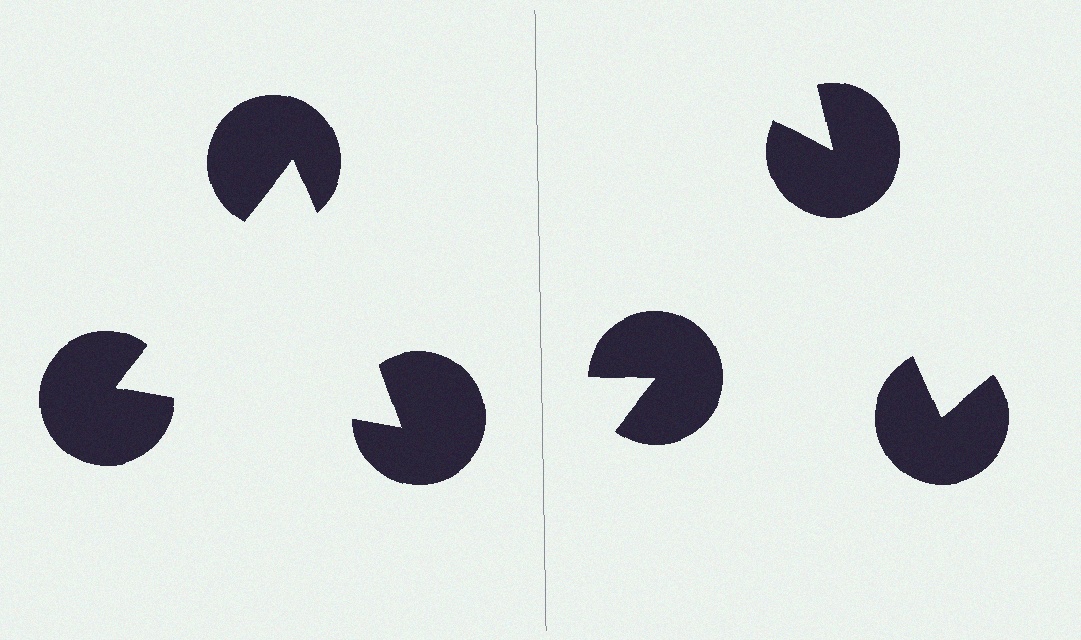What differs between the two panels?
The pac-man discs are positioned identically on both sides; only the wedge orientations differ. On the left they align to a triangle; on the right they are misaligned.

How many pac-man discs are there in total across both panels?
6 — 3 on each side.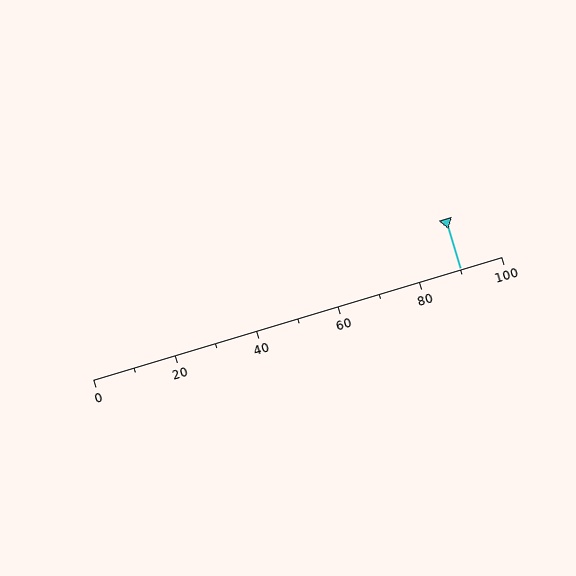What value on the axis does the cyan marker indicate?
The marker indicates approximately 90.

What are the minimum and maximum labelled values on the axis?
The axis runs from 0 to 100.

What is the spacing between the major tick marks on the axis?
The major ticks are spaced 20 apart.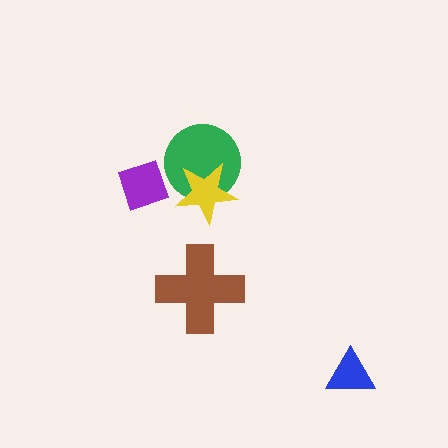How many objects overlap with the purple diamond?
0 objects overlap with the purple diamond.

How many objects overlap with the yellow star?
1 object overlaps with the yellow star.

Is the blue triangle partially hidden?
No, no other shape covers it.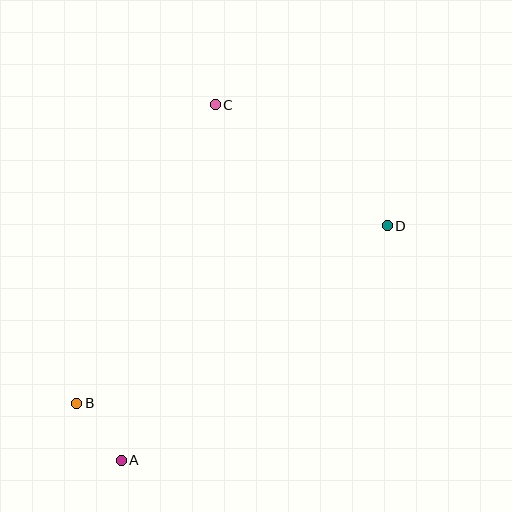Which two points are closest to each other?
Points A and B are closest to each other.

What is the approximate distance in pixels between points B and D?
The distance between B and D is approximately 358 pixels.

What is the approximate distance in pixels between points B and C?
The distance between B and C is approximately 329 pixels.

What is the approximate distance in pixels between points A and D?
The distance between A and D is approximately 355 pixels.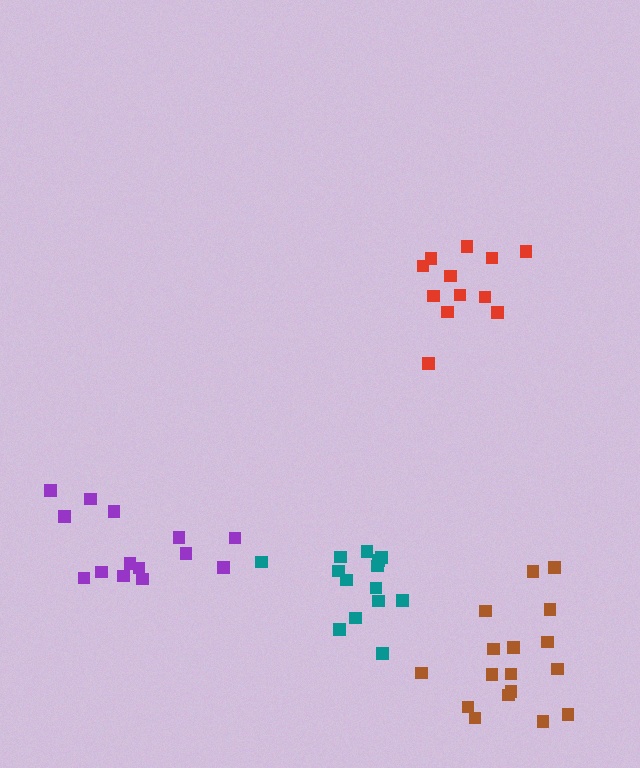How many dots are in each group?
Group 1: 14 dots, Group 2: 14 dots, Group 3: 17 dots, Group 4: 12 dots (57 total).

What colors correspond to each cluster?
The clusters are colored: purple, teal, brown, red.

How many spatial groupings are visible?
There are 4 spatial groupings.